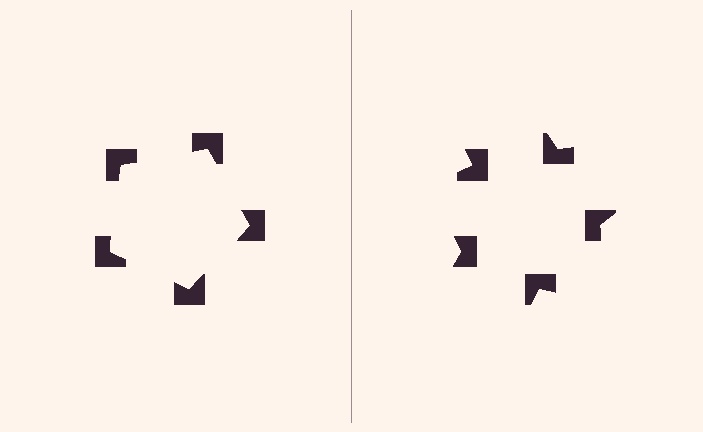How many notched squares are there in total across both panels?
10 — 5 on each side.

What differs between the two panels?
The notched squares are positioned identically on both sides; only the wedge orientations differ. On the left they align to a pentagon; on the right they are misaligned.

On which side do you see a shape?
An illusory pentagon appears on the left side. On the right side the wedge cuts are rotated, so no coherent shape forms.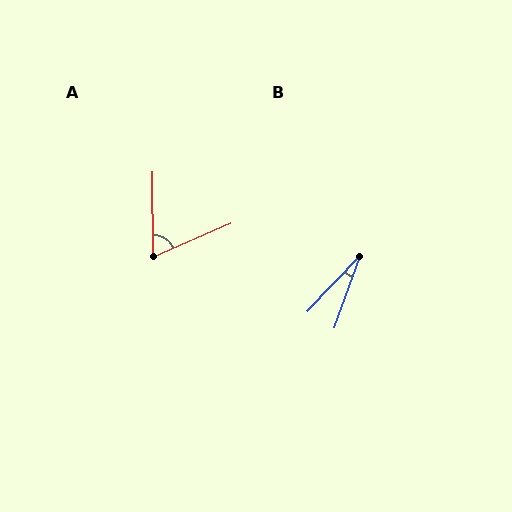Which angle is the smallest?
B, at approximately 24 degrees.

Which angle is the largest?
A, at approximately 67 degrees.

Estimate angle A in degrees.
Approximately 67 degrees.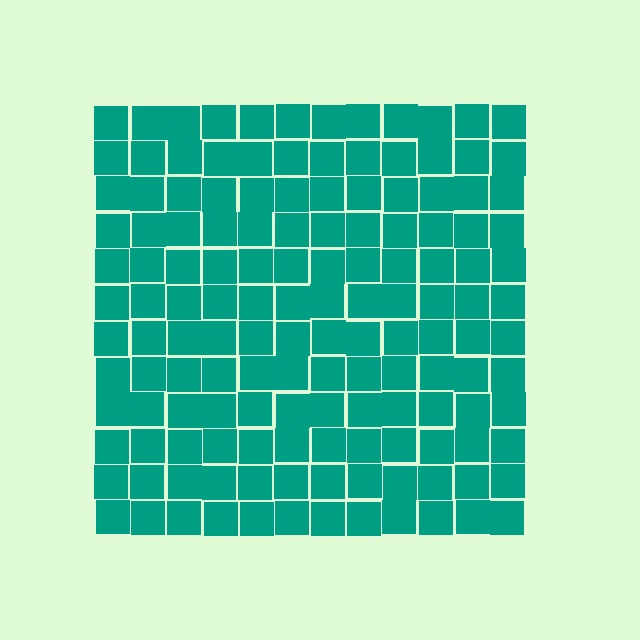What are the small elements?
The small elements are squares.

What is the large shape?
The large shape is a square.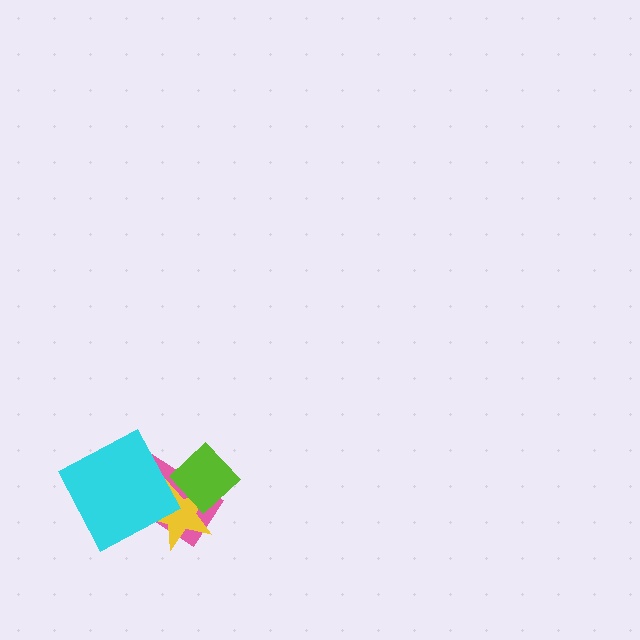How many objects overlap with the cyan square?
2 objects overlap with the cyan square.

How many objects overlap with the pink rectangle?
3 objects overlap with the pink rectangle.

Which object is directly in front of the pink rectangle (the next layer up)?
The yellow star is directly in front of the pink rectangle.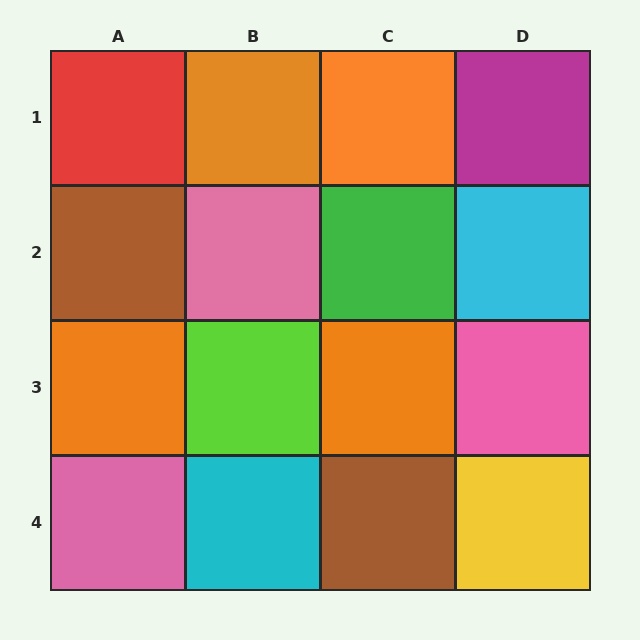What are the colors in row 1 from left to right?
Red, orange, orange, magenta.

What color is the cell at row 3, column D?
Pink.